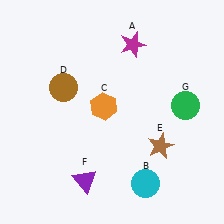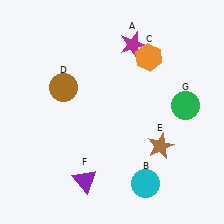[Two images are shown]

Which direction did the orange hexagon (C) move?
The orange hexagon (C) moved up.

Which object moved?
The orange hexagon (C) moved up.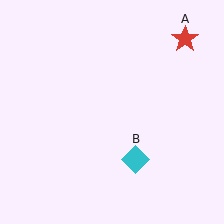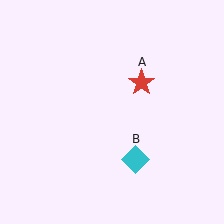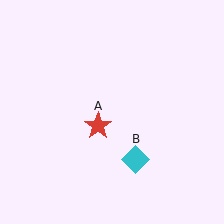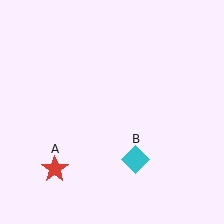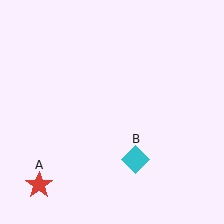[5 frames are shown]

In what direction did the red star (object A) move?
The red star (object A) moved down and to the left.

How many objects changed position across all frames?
1 object changed position: red star (object A).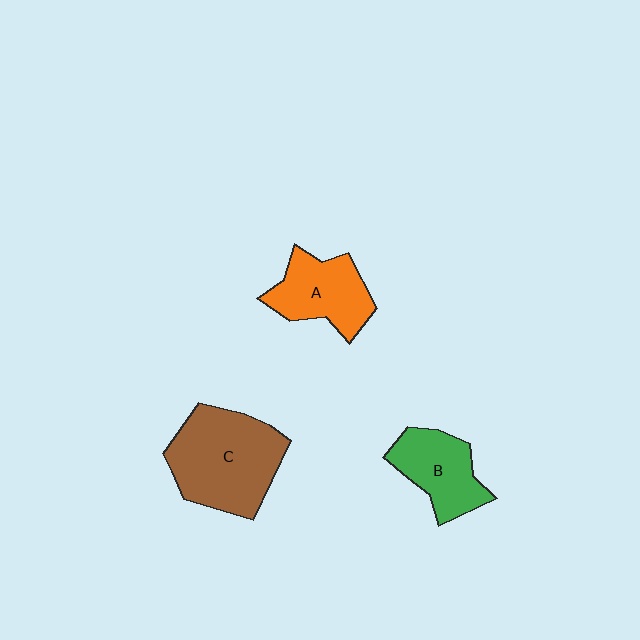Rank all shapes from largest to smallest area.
From largest to smallest: C (brown), A (orange), B (green).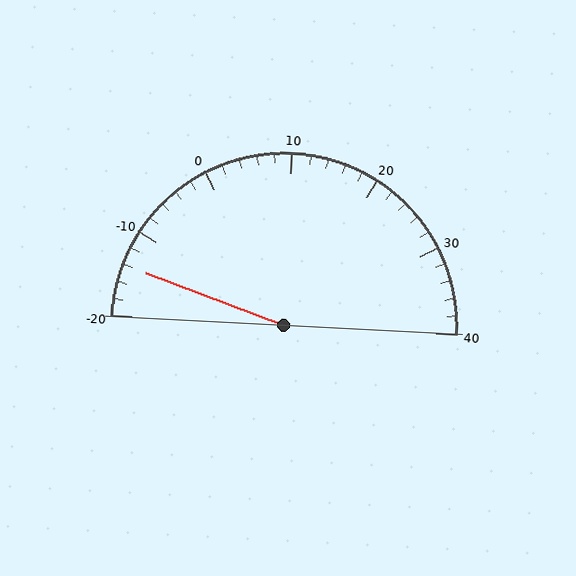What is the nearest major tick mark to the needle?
The nearest major tick mark is -10.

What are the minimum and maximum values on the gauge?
The gauge ranges from -20 to 40.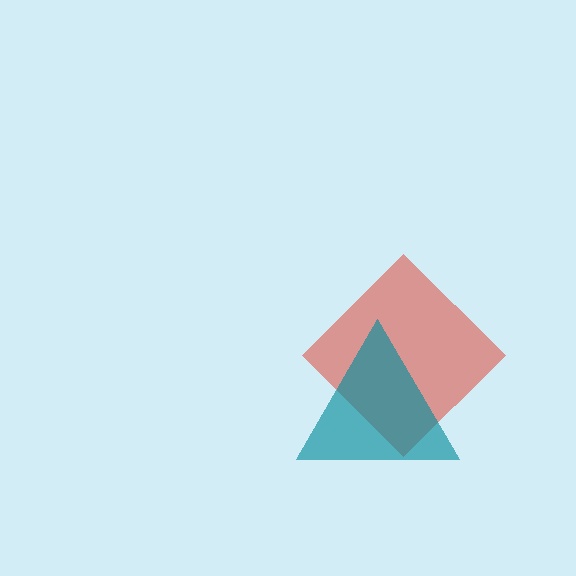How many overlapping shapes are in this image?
There are 2 overlapping shapes in the image.